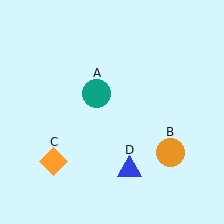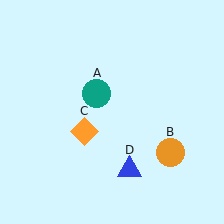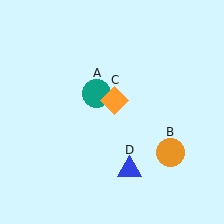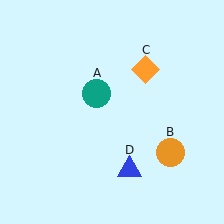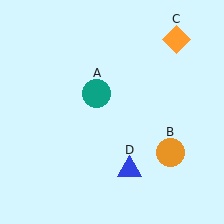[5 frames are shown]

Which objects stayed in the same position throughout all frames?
Teal circle (object A) and orange circle (object B) and blue triangle (object D) remained stationary.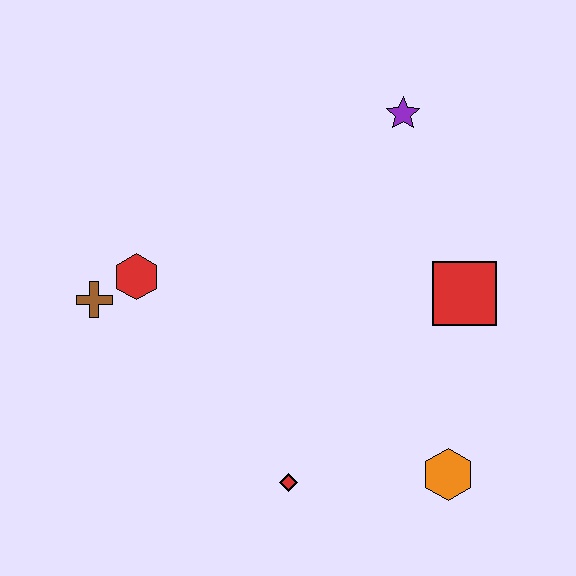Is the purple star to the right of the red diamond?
Yes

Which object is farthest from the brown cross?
The orange hexagon is farthest from the brown cross.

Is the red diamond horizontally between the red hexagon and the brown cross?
No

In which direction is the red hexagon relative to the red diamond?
The red hexagon is above the red diamond.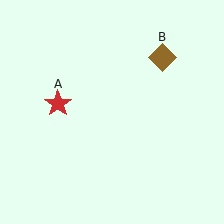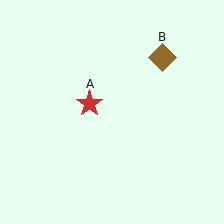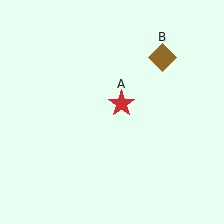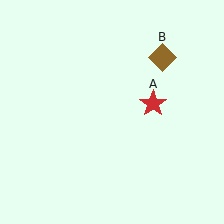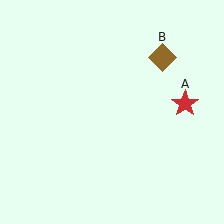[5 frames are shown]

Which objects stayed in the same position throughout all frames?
Brown diamond (object B) remained stationary.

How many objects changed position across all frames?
1 object changed position: red star (object A).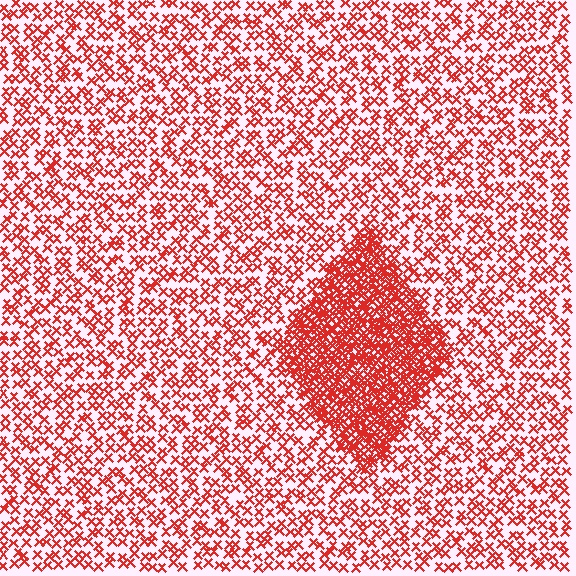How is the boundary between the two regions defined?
The boundary is defined by a change in element density (approximately 2.7x ratio). All elements are the same color, size, and shape.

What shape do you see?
I see a diamond.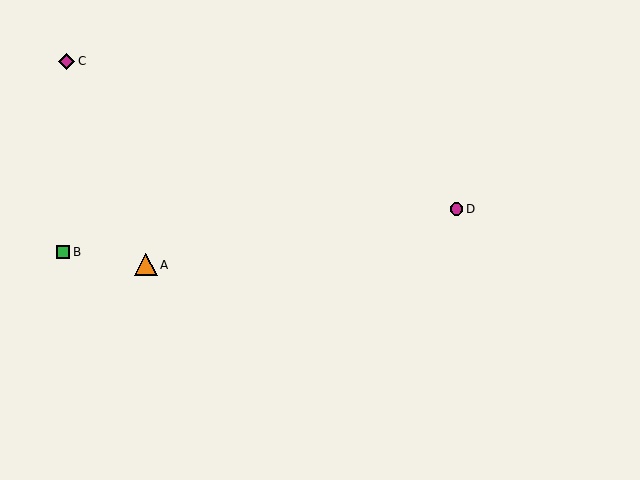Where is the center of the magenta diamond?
The center of the magenta diamond is at (66, 61).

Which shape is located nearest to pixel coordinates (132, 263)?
The orange triangle (labeled A) at (146, 265) is nearest to that location.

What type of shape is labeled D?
Shape D is a magenta circle.